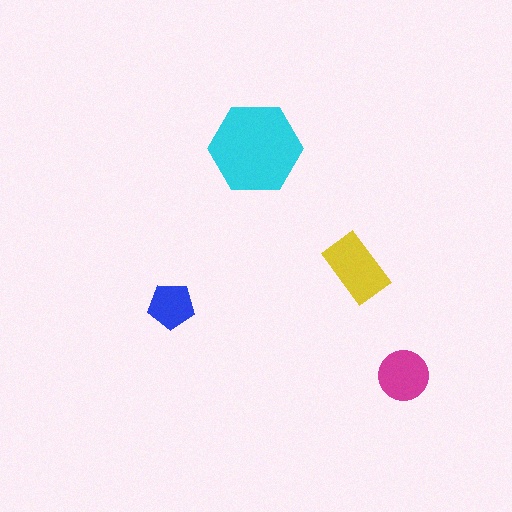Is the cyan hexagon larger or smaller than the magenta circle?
Larger.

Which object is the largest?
The cyan hexagon.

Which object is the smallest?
The blue pentagon.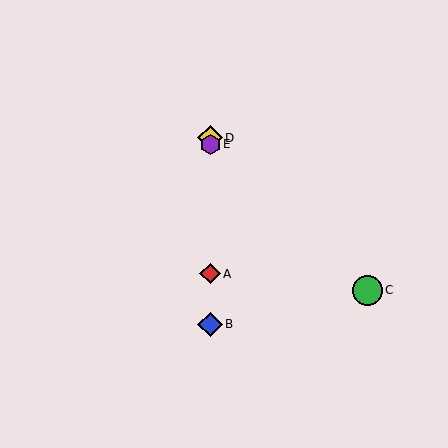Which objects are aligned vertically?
Objects A, B, D, E are aligned vertically.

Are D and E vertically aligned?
Yes, both are at x≈210.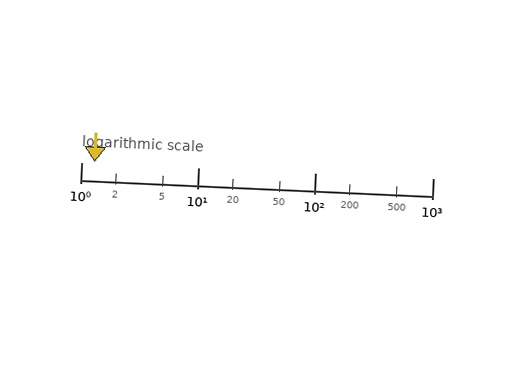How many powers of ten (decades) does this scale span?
The scale spans 3 decades, from 1 to 1000.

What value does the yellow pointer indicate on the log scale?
The pointer indicates approximately 1.3.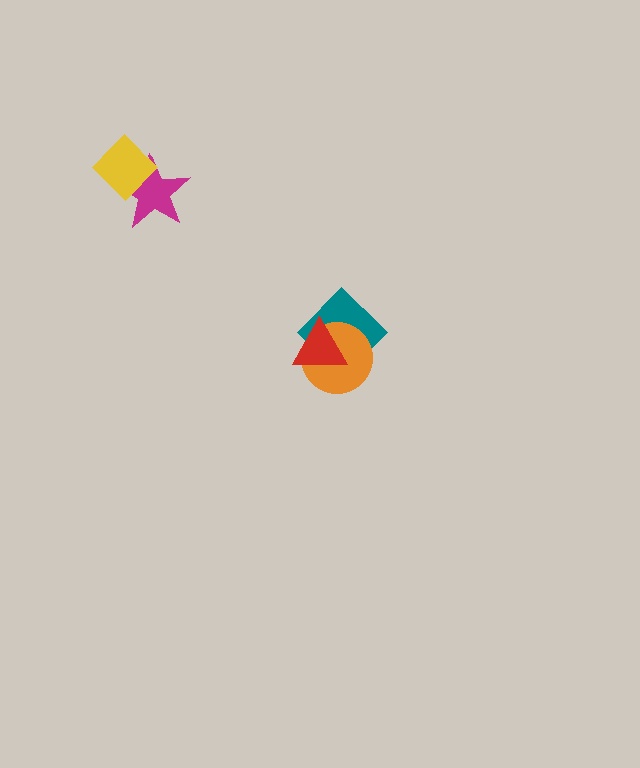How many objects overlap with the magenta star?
1 object overlaps with the magenta star.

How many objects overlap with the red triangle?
2 objects overlap with the red triangle.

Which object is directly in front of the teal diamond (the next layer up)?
The orange circle is directly in front of the teal diamond.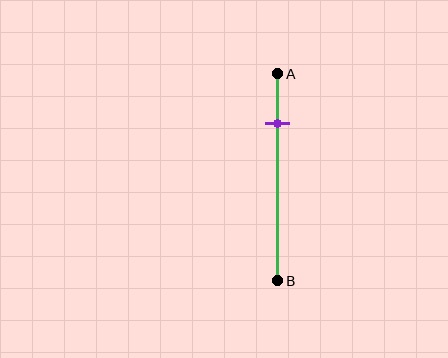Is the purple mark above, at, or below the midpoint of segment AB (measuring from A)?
The purple mark is above the midpoint of segment AB.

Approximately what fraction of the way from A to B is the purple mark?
The purple mark is approximately 25% of the way from A to B.